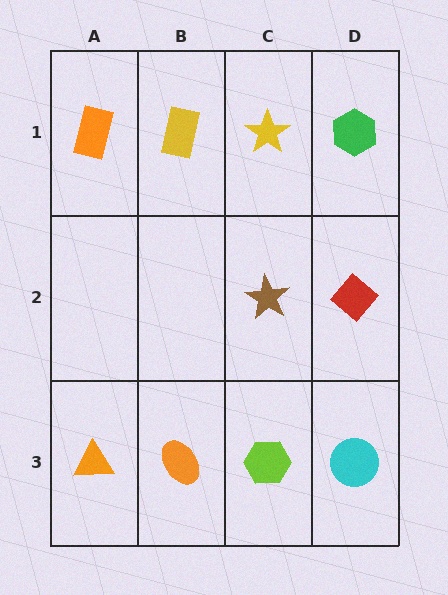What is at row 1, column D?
A green hexagon.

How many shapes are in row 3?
4 shapes.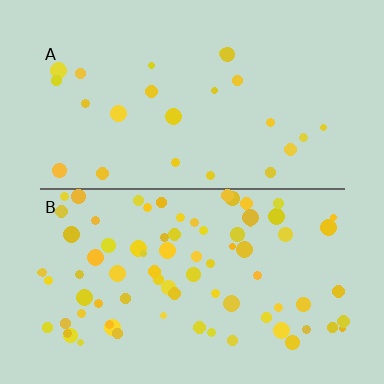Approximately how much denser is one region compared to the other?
Approximately 3.3× — region B over region A.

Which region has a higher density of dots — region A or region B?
B (the bottom).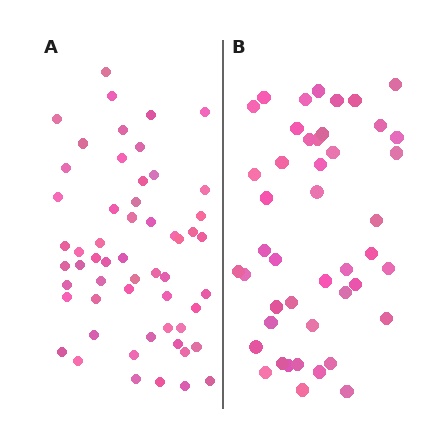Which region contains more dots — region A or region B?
Region A (the left region) has more dots.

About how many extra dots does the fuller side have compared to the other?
Region A has roughly 12 or so more dots than region B.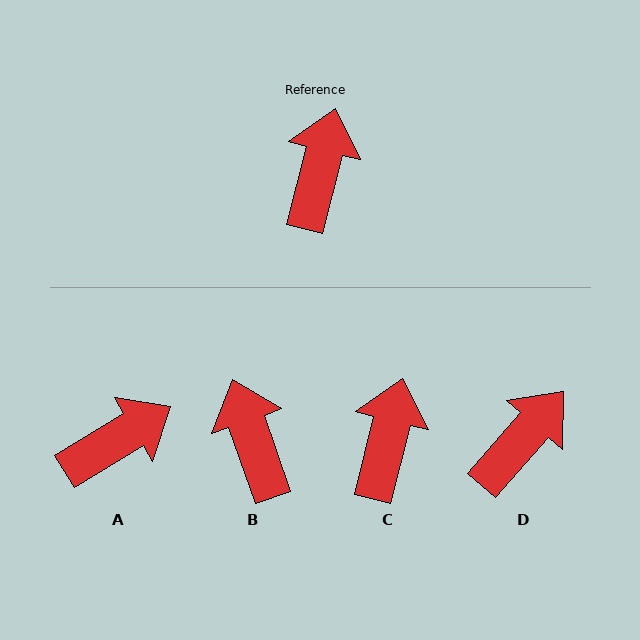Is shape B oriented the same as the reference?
No, it is off by about 33 degrees.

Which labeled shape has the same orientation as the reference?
C.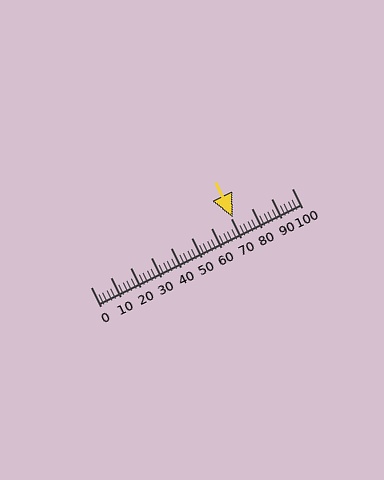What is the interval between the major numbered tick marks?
The major tick marks are spaced 10 units apart.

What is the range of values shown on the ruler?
The ruler shows values from 0 to 100.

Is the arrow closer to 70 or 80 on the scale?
The arrow is closer to 70.